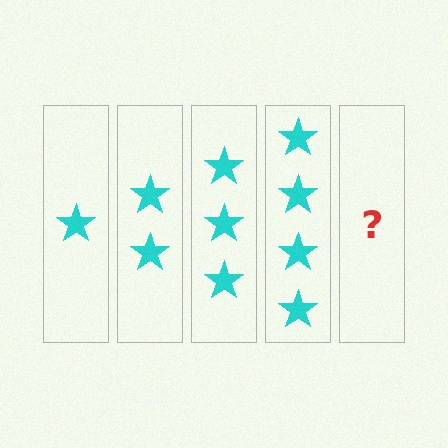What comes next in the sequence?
The next element should be 5 stars.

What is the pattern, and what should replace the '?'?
The pattern is that each step adds one more star. The '?' should be 5 stars.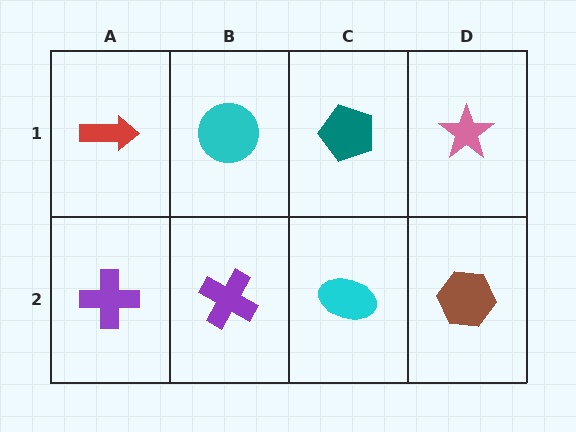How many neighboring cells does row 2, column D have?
2.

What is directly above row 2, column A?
A red arrow.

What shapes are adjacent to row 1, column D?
A brown hexagon (row 2, column D), a teal pentagon (row 1, column C).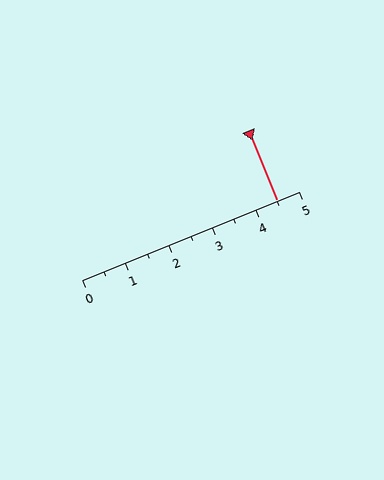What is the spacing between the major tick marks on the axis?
The major ticks are spaced 1 apart.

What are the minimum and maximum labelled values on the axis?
The axis runs from 0 to 5.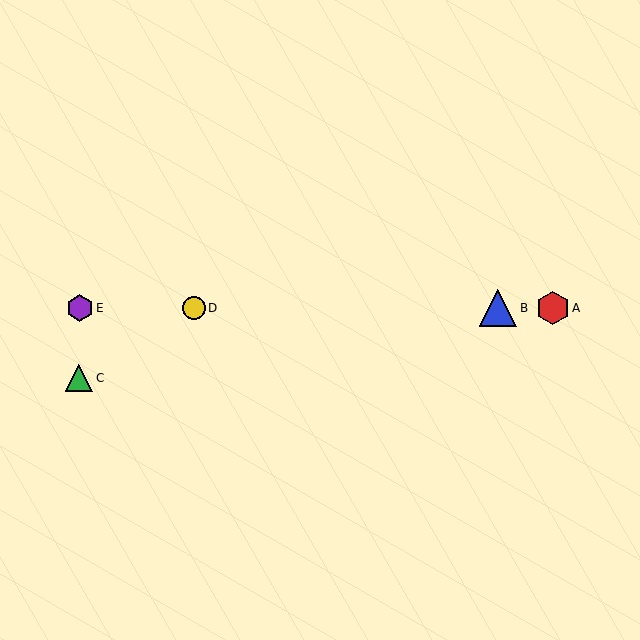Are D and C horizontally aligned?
No, D is at y≈308 and C is at y≈378.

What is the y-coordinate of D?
Object D is at y≈308.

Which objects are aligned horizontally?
Objects A, B, D, E are aligned horizontally.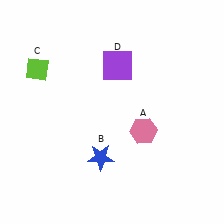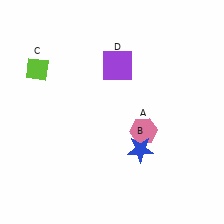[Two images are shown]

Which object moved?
The blue star (B) moved right.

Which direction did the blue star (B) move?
The blue star (B) moved right.